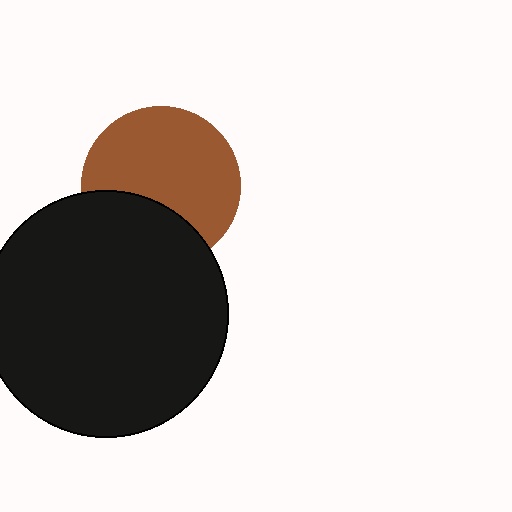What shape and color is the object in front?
The object in front is a black circle.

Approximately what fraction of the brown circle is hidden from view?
Roughly 32% of the brown circle is hidden behind the black circle.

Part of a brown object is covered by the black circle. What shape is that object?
It is a circle.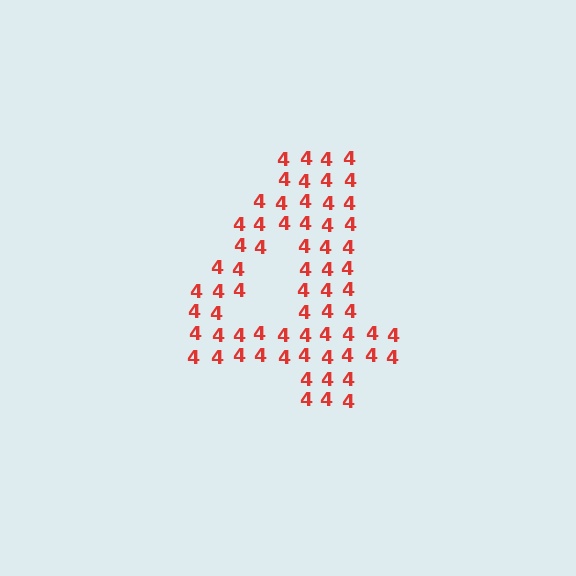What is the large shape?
The large shape is the digit 4.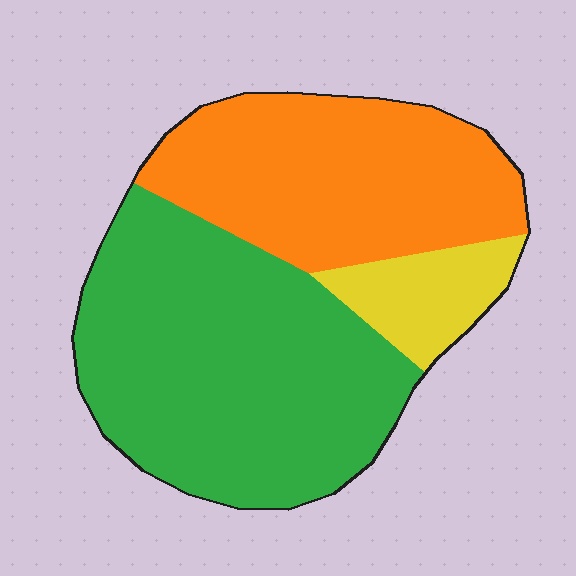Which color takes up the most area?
Green, at roughly 55%.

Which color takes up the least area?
Yellow, at roughly 10%.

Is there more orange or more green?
Green.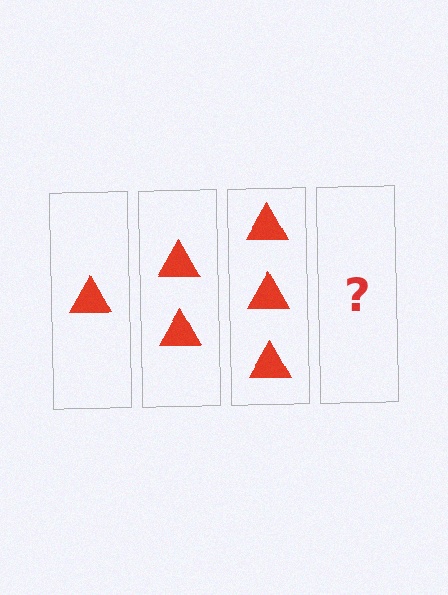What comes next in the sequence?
The next element should be 4 triangles.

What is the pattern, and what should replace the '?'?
The pattern is that each step adds one more triangle. The '?' should be 4 triangles.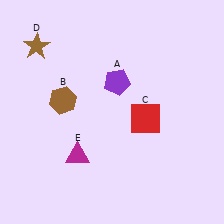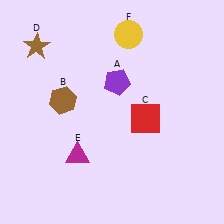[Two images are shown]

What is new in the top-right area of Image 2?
A yellow circle (F) was added in the top-right area of Image 2.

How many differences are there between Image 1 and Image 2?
There is 1 difference between the two images.